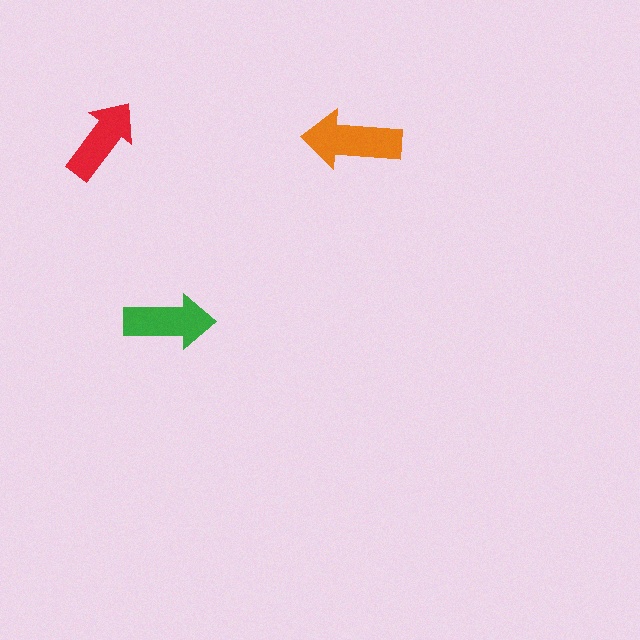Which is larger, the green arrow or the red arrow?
The green one.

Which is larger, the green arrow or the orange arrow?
The orange one.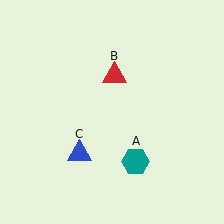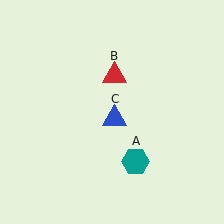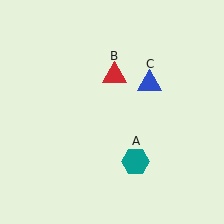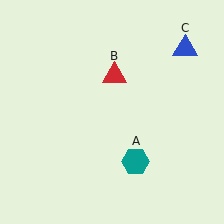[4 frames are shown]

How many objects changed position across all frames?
1 object changed position: blue triangle (object C).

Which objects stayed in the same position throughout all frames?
Teal hexagon (object A) and red triangle (object B) remained stationary.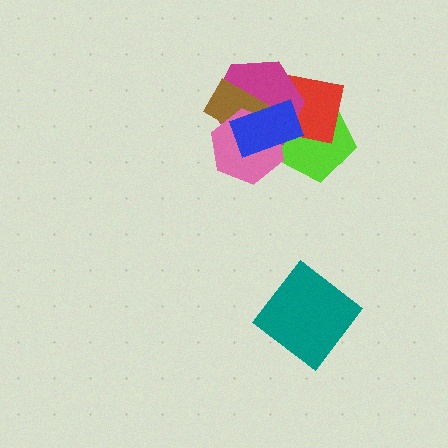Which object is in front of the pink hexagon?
The blue rectangle is in front of the pink hexagon.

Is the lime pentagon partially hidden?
Yes, it is partially covered by another shape.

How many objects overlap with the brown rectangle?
3 objects overlap with the brown rectangle.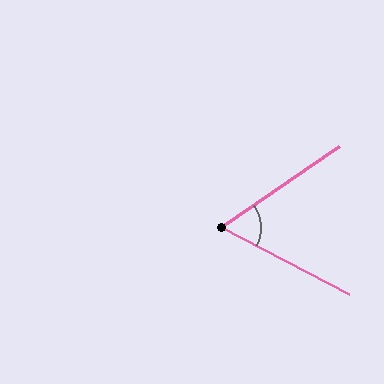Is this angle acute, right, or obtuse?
It is acute.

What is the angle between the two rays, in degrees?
Approximately 62 degrees.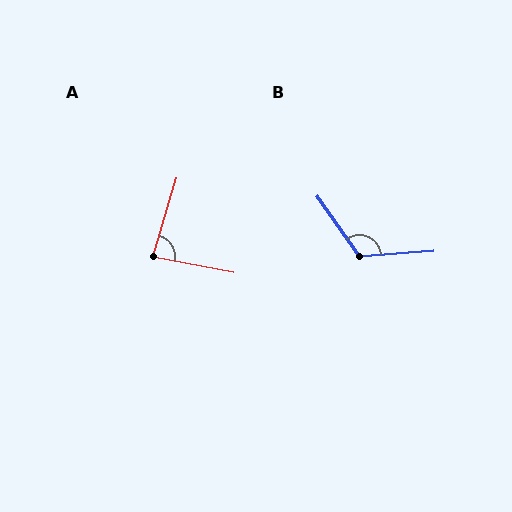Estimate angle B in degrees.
Approximately 121 degrees.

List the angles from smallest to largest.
A (84°), B (121°).